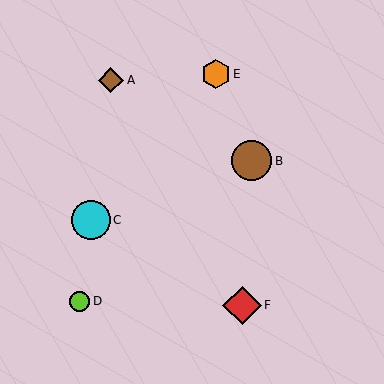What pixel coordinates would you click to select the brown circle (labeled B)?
Click at (252, 161) to select the brown circle B.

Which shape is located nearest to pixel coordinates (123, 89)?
The brown diamond (labeled A) at (111, 80) is nearest to that location.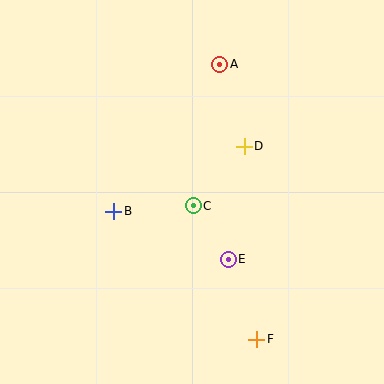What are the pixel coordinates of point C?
Point C is at (193, 206).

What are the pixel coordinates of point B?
Point B is at (114, 211).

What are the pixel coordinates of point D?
Point D is at (244, 146).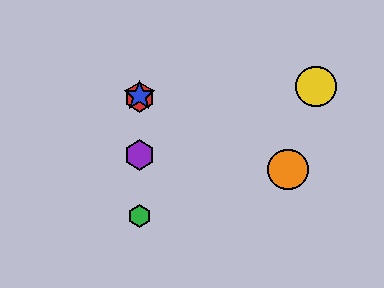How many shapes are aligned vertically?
4 shapes (the red hexagon, the blue star, the green hexagon, the purple hexagon) are aligned vertically.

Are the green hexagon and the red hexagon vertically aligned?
Yes, both are at x≈139.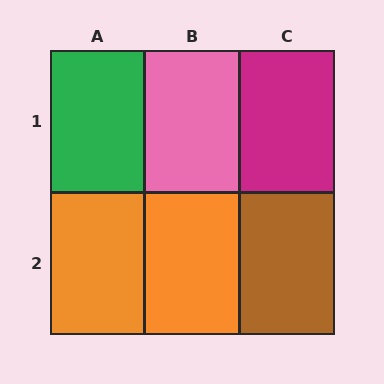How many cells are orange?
2 cells are orange.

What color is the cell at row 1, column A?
Green.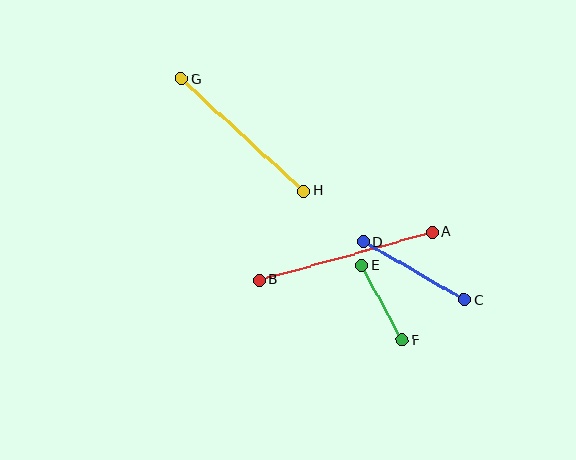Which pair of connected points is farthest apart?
Points A and B are farthest apart.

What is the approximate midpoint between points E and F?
The midpoint is at approximately (382, 303) pixels.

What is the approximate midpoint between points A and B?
The midpoint is at approximately (346, 256) pixels.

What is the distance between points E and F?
The distance is approximately 85 pixels.